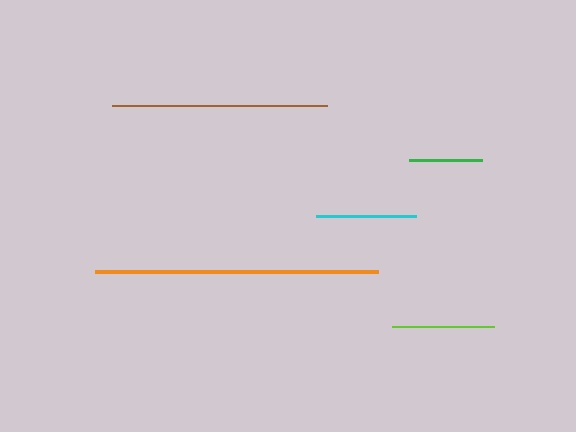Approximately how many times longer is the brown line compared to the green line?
The brown line is approximately 2.9 times the length of the green line.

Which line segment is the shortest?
The green line is the shortest at approximately 73 pixels.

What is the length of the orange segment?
The orange segment is approximately 283 pixels long.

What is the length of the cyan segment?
The cyan segment is approximately 101 pixels long.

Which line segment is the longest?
The orange line is the longest at approximately 283 pixels.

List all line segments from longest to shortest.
From longest to shortest: orange, brown, lime, cyan, green.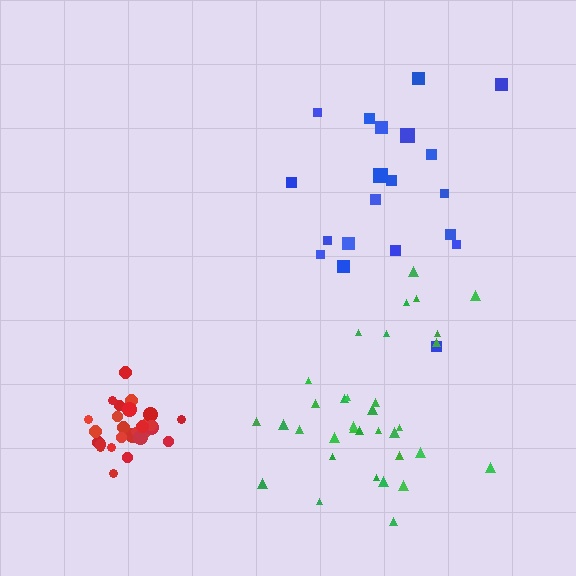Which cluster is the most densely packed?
Red.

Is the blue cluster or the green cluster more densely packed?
Green.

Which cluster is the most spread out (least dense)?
Blue.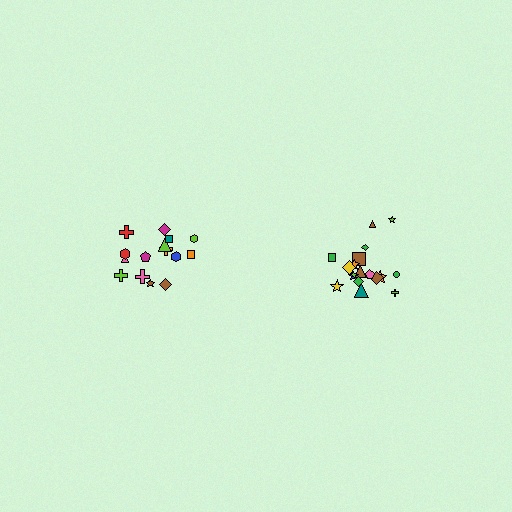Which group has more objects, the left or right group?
The right group.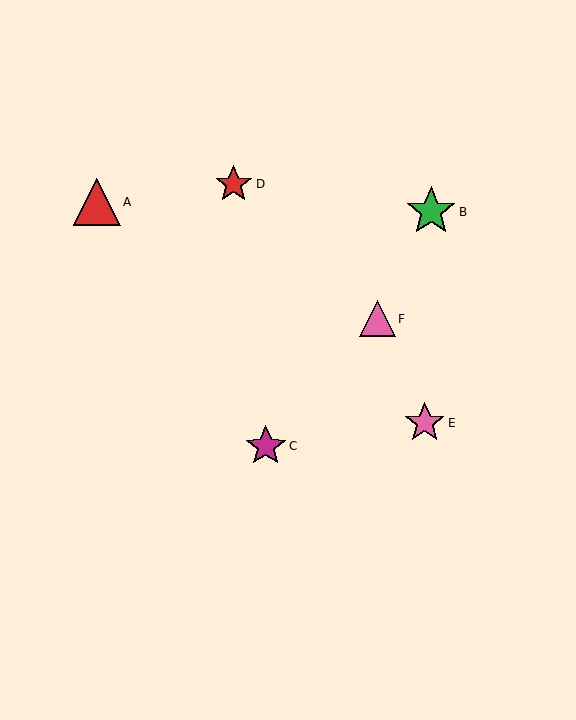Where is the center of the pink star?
The center of the pink star is at (425, 423).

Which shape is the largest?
The green star (labeled B) is the largest.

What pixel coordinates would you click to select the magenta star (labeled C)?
Click at (266, 446) to select the magenta star C.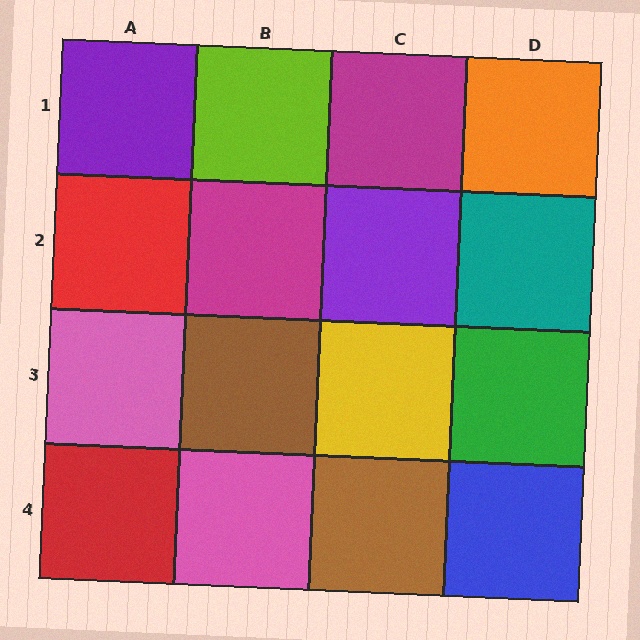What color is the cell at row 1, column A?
Purple.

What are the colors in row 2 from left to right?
Red, magenta, purple, teal.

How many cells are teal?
1 cell is teal.